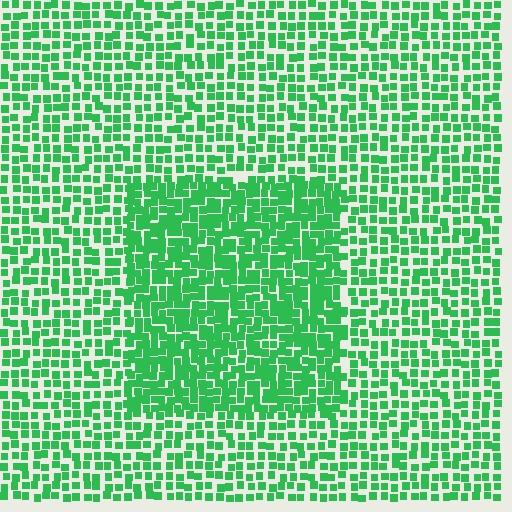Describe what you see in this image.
The image contains small green elements arranged at two different densities. A rectangle-shaped region is visible where the elements are more densely packed than the surrounding area.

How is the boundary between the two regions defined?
The boundary is defined by a change in element density (approximately 1.7x ratio). All elements are the same color, size, and shape.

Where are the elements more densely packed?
The elements are more densely packed inside the rectangle boundary.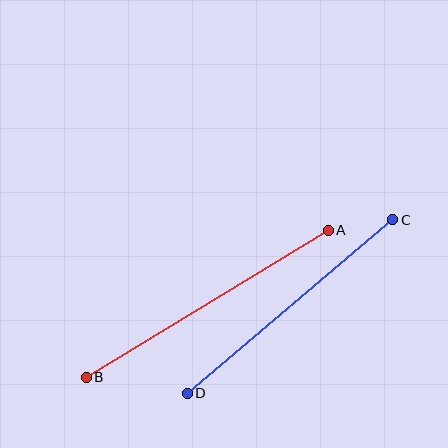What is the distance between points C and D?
The distance is approximately 269 pixels.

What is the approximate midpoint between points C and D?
The midpoint is at approximately (290, 306) pixels.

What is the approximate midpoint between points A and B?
The midpoint is at approximately (207, 304) pixels.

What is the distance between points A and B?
The distance is approximately 283 pixels.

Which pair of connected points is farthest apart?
Points A and B are farthest apart.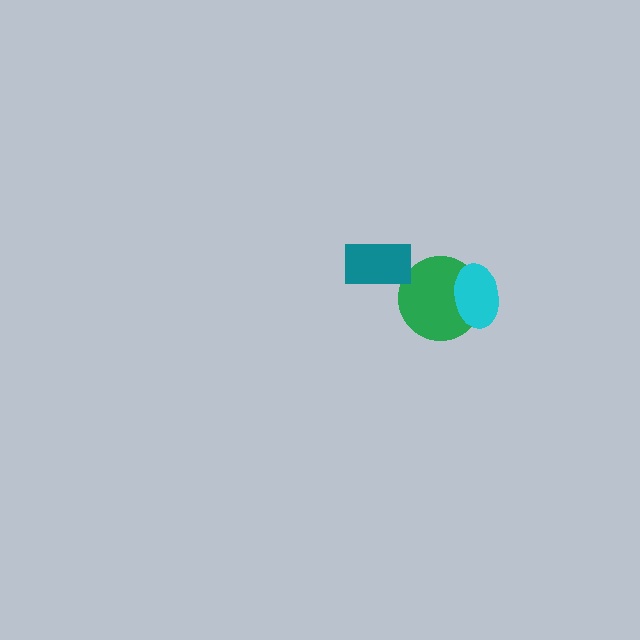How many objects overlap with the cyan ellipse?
1 object overlaps with the cyan ellipse.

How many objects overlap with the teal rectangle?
0 objects overlap with the teal rectangle.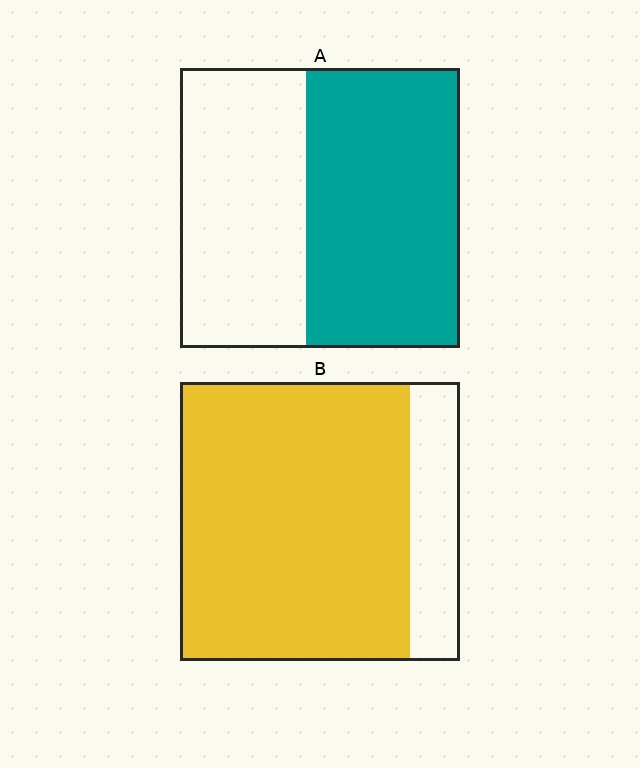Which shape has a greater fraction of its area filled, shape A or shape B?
Shape B.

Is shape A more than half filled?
Yes.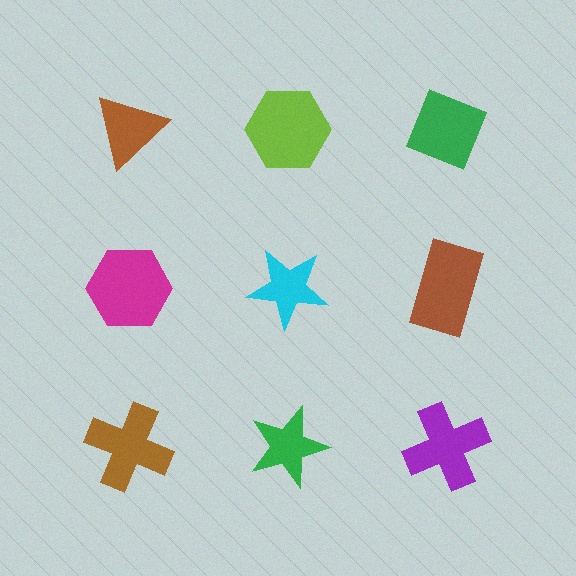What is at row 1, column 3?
A green diamond.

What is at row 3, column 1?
A brown cross.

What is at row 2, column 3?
A brown rectangle.